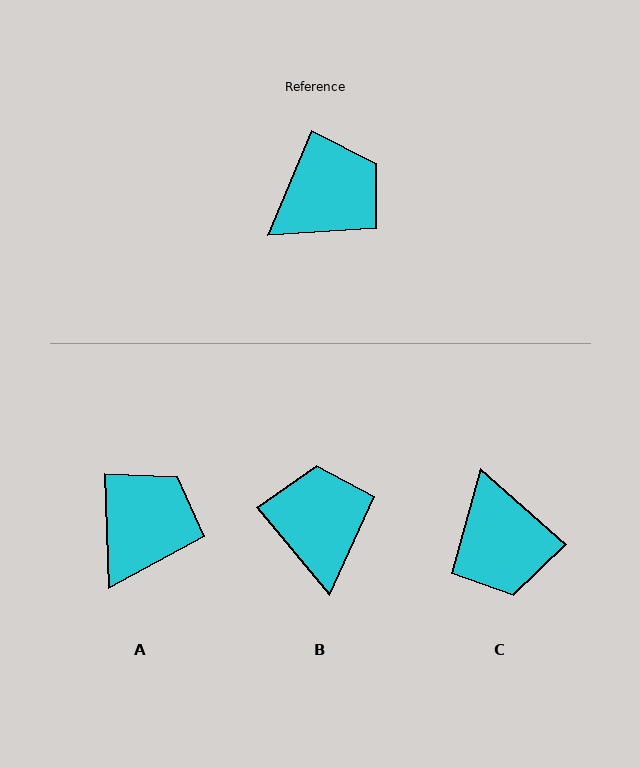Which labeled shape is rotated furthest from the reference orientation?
C, about 109 degrees away.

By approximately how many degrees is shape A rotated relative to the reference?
Approximately 25 degrees counter-clockwise.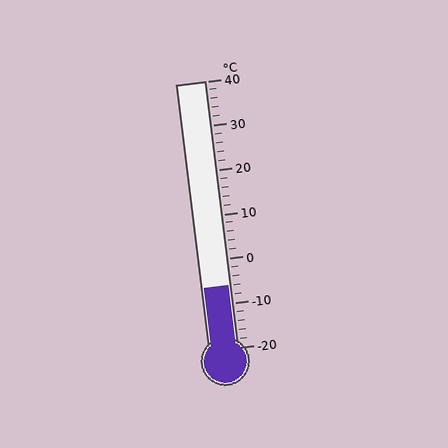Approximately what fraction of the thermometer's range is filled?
The thermometer is filled to approximately 25% of its range.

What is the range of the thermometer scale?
The thermometer scale ranges from -20°C to 40°C.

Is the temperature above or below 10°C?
The temperature is below 10°C.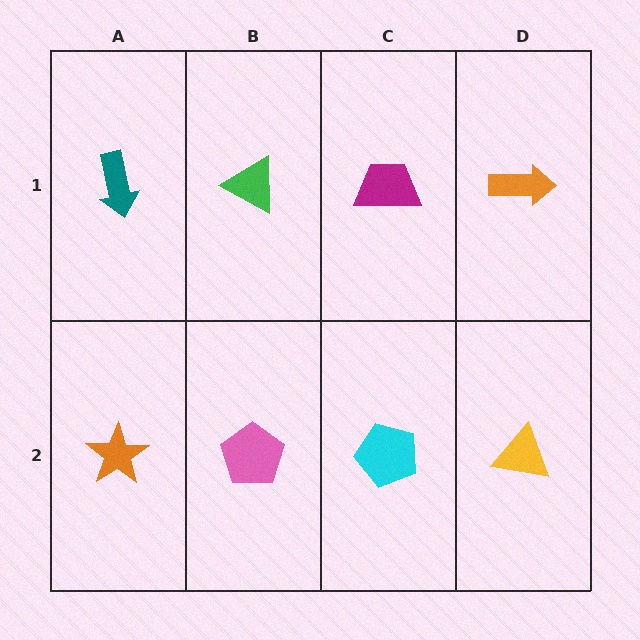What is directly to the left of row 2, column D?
A cyan pentagon.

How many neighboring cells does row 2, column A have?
2.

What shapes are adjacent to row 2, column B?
A green triangle (row 1, column B), an orange star (row 2, column A), a cyan pentagon (row 2, column C).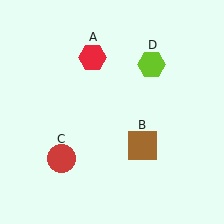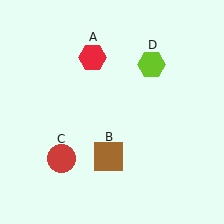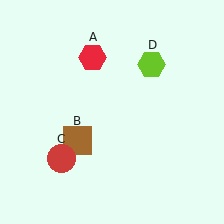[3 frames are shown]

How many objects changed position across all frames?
1 object changed position: brown square (object B).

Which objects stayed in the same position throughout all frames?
Red hexagon (object A) and red circle (object C) and lime hexagon (object D) remained stationary.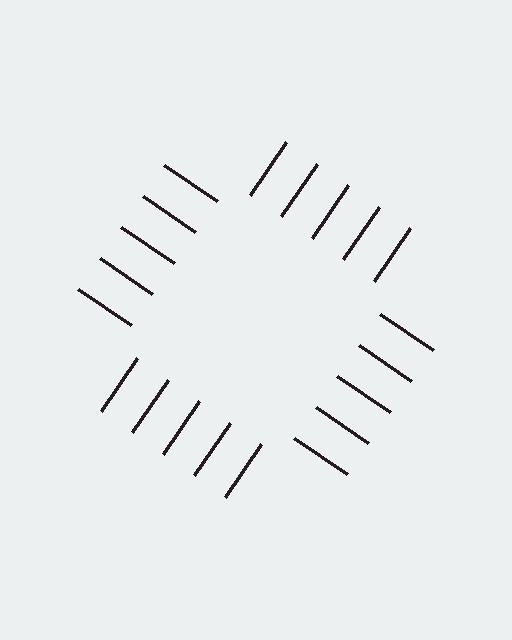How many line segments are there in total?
20 — 5 along each of the 4 edges.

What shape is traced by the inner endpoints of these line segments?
An illusory square — the line segments terminate on its edges but no continuous stroke is drawn.